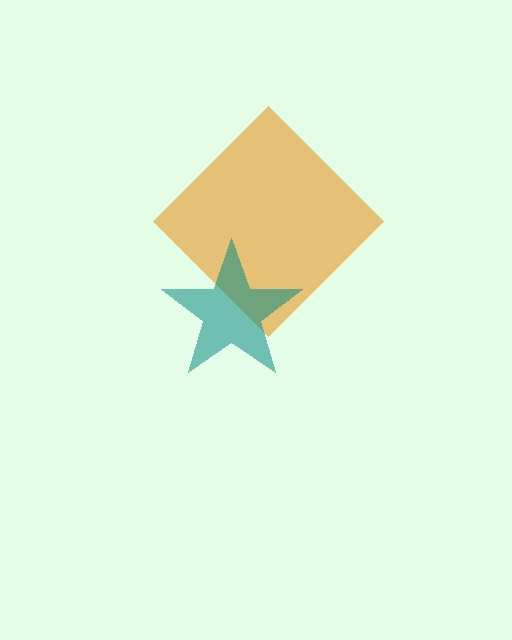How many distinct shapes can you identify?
There are 2 distinct shapes: an orange diamond, a teal star.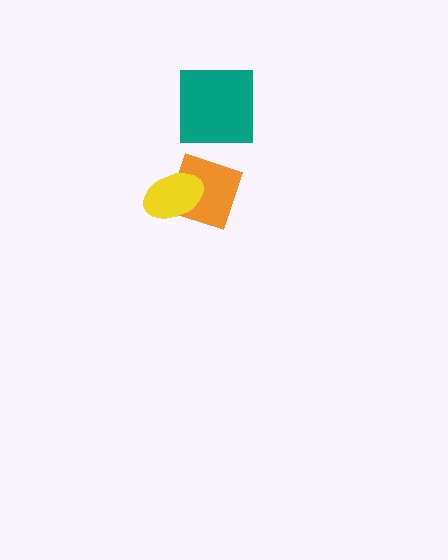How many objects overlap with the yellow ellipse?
1 object overlaps with the yellow ellipse.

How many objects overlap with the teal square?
0 objects overlap with the teal square.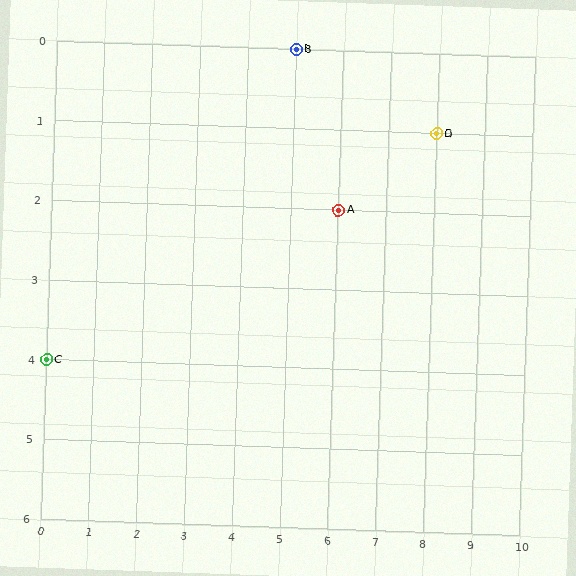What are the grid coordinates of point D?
Point D is at grid coordinates (8, 1).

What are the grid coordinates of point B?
Point B is at grid coordinates (5, 0).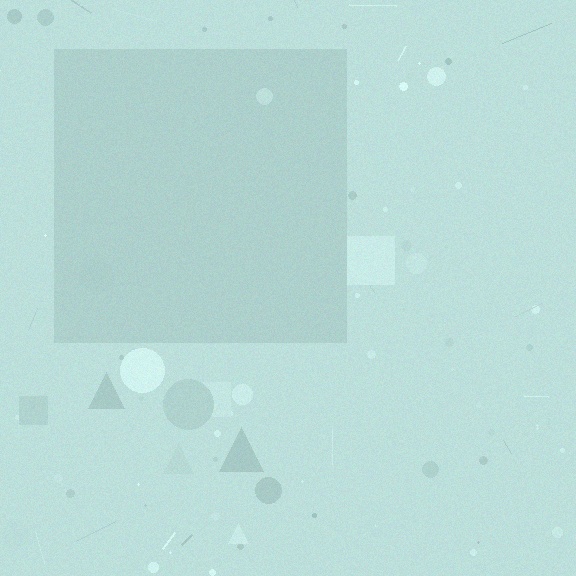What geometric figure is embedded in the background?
A square is embedded in the background.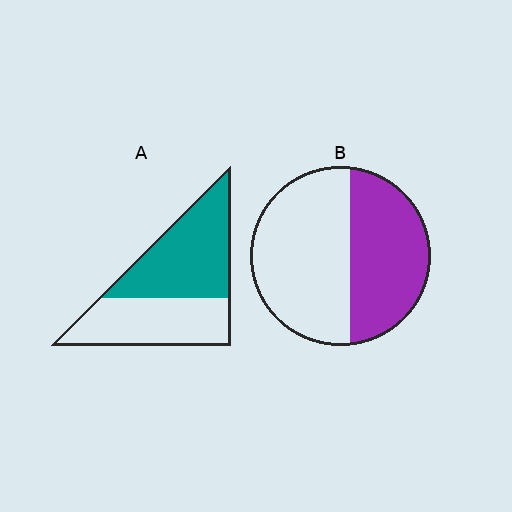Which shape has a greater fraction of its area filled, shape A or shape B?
Shape A.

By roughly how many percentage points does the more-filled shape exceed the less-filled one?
By roughly 10 percentage points (A over B).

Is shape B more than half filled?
No.